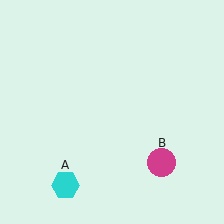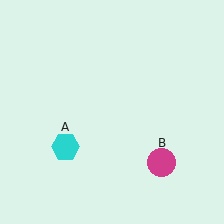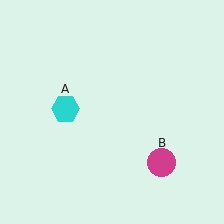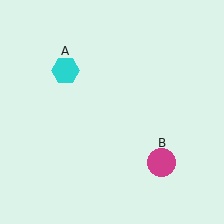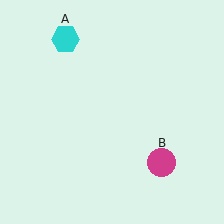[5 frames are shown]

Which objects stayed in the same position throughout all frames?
Magenta circle (object B) remained stationary.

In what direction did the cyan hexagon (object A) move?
The cyan hexagon (object A) moved up.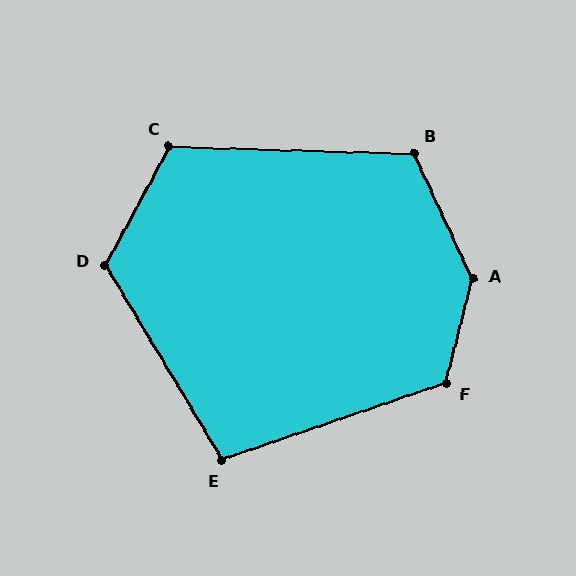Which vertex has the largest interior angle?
A, at approximately 141 degrees.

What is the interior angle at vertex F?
Approximately 123 degrees (obtuse).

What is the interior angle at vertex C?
Approximately 117 degrees (obtuse).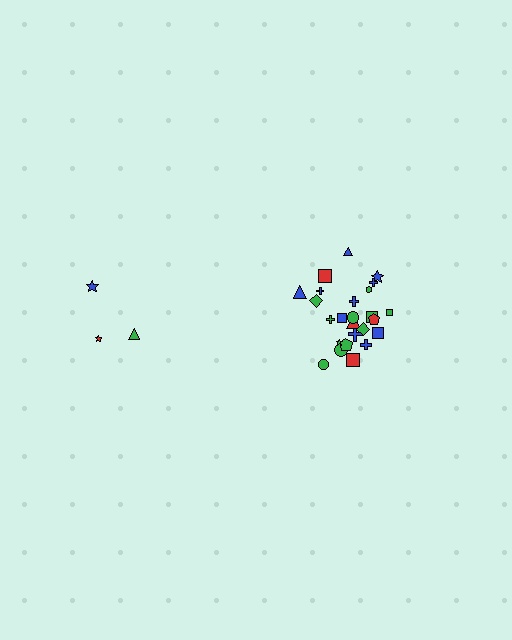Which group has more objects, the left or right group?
The right group.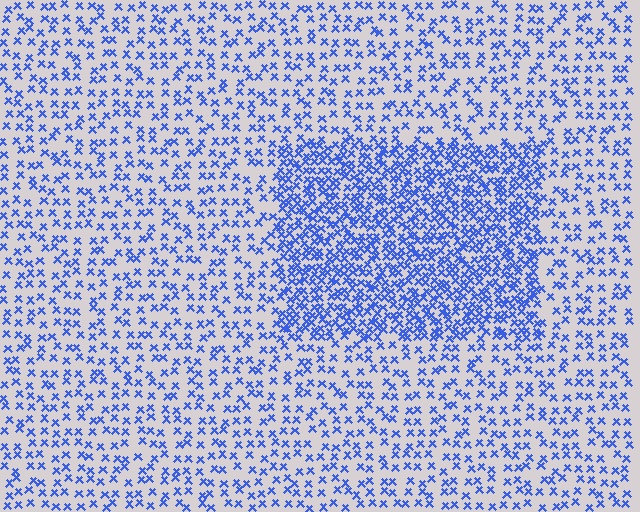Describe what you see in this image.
The image contains small blue elements arranged at two different densities. A rectangle-shaped region is visible where the elements are more densely packed than the surrounding area.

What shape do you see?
I see a rectangle.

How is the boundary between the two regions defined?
The boundary is defined by a change in element density (approximately 2.3x ratio). All elements are the same color, size, and shape.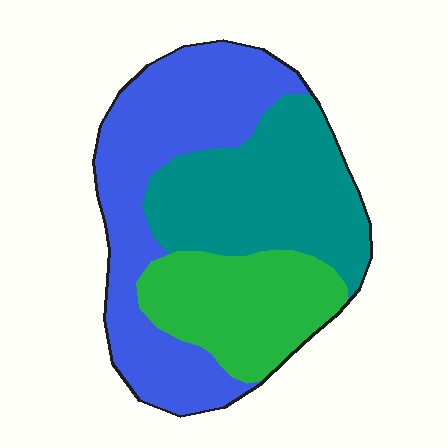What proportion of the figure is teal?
Teal covers roughly 35% of the figure.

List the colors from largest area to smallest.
From largest to smallest: blue, teal, green.